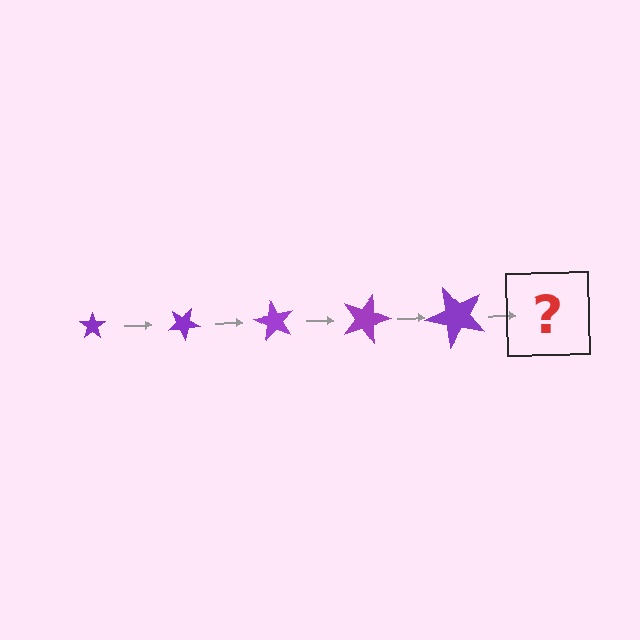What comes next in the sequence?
The next element should be a star, larger than the previous one and rotated 150 degrees from the start.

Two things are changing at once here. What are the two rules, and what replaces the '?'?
The two rules are that the star grows larger each step and it rotates 30 degrees each step. The '?' should be a star, larger than the previous one and rotated 150 degrees from the start.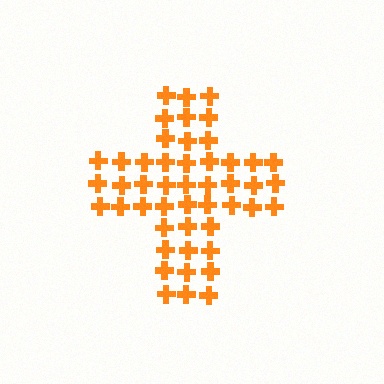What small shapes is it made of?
It is made of small crosses.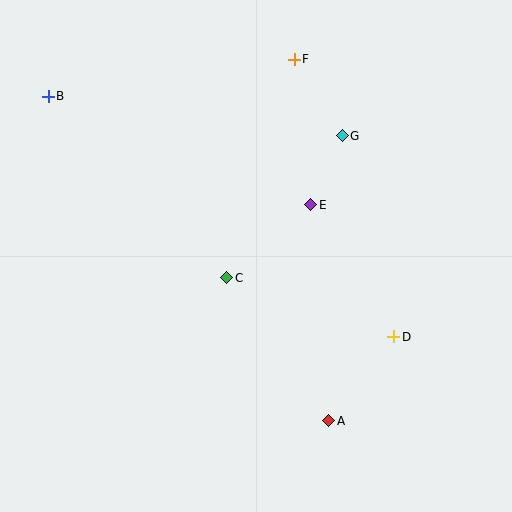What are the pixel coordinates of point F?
Point F is at (294, 59).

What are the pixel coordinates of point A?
Point A is at (329, 421).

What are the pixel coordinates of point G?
Point G is at (342, 136).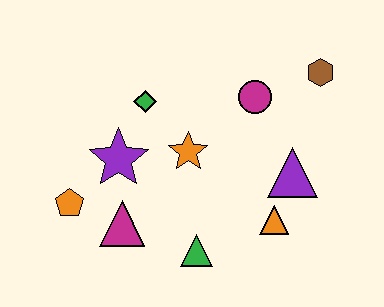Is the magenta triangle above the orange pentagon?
No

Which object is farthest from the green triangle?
The brown hexagon is farthest from the green triangle.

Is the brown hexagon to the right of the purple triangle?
Yes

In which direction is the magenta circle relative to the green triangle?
The magenta circle is above the green triangle.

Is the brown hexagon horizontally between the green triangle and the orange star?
No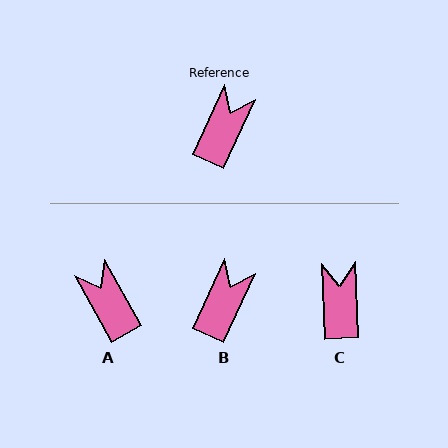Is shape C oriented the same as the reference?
No, it is off by about 27 degrees.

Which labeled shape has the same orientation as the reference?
B.